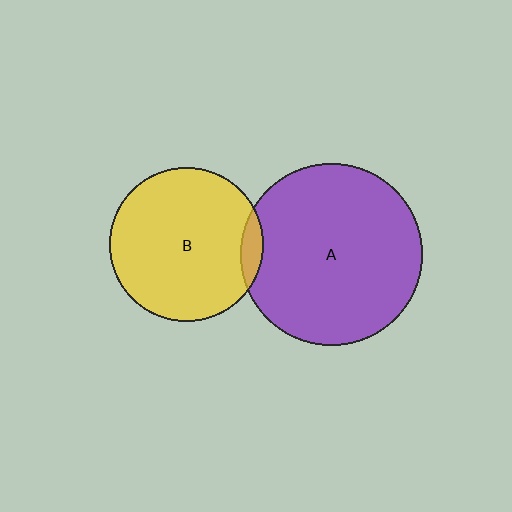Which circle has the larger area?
Circle A (purple).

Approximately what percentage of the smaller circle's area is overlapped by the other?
Approximately 5%.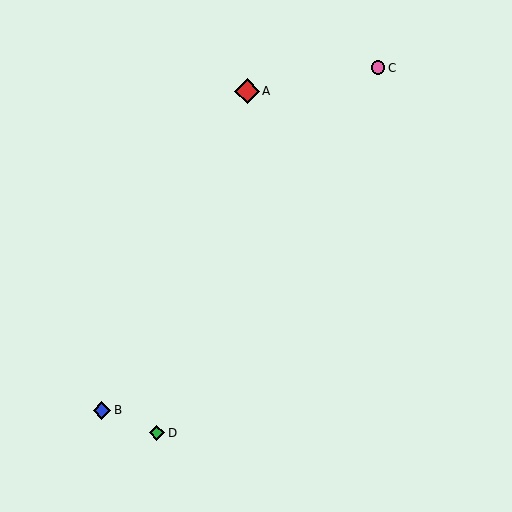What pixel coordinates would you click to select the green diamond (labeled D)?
Click at (157, 433) to select the green diamond D.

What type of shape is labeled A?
Shape A is a red diamond.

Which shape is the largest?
The red diamond (labeled A) is the largest.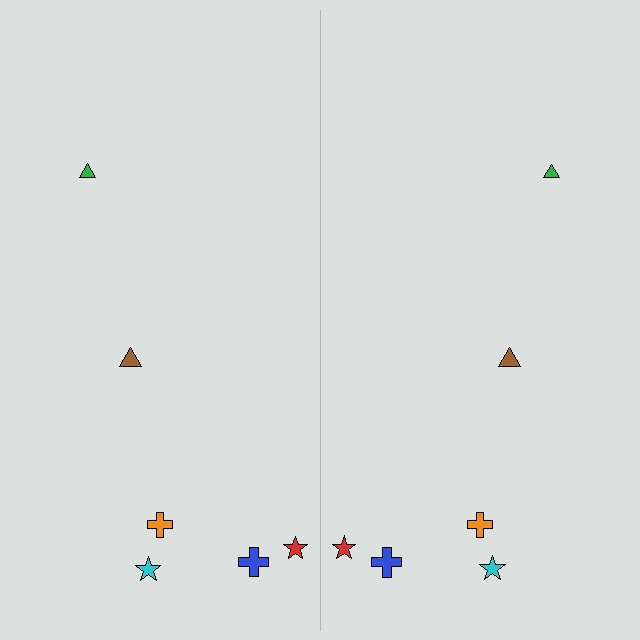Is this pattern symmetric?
Yes, this pattern has bilateral (reflection) symmetry.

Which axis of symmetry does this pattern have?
The pattern has a vertical axis of symmetry running through the center of the image.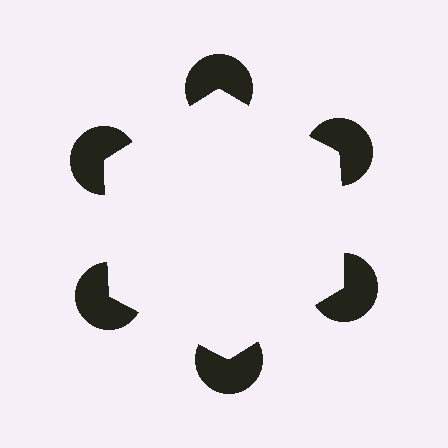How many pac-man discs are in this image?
There are 6 — one at each vertex of the illusory hexagon.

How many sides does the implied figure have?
6 sides.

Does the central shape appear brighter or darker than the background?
It typically appears slightly brighter than the background, even though no actual brightness change is drawn.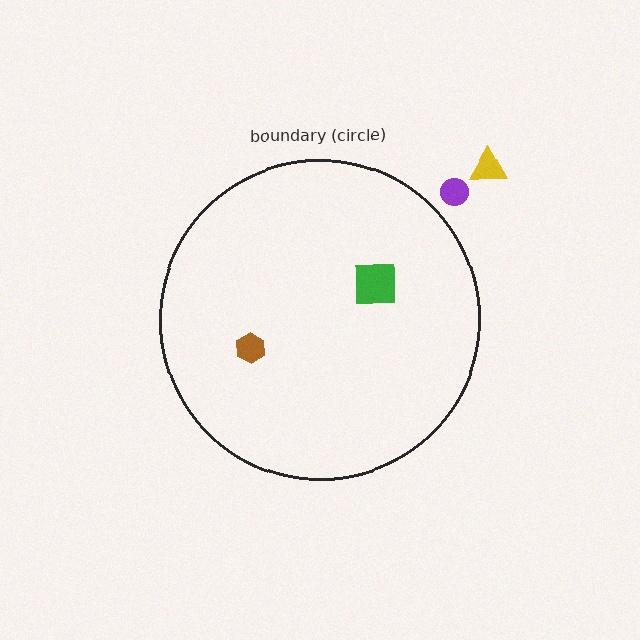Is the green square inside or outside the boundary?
Inside.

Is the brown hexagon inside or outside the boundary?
Inside.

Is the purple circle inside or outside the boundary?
Outside.